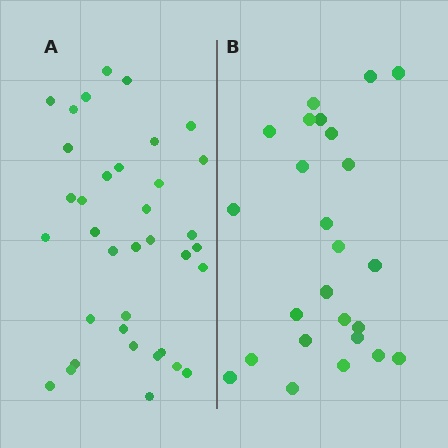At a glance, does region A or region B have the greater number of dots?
Region A (the left region) has more dots.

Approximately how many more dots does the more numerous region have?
Region A has roughly 12 or so more dots than region B.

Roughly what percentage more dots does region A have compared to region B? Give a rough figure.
About 45% more.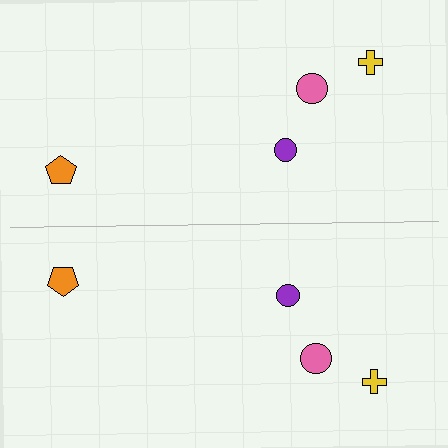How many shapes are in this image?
There are 8 shapes in this image.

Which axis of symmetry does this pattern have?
The pattern has a horizontal axis of symmetry running through the center of the image.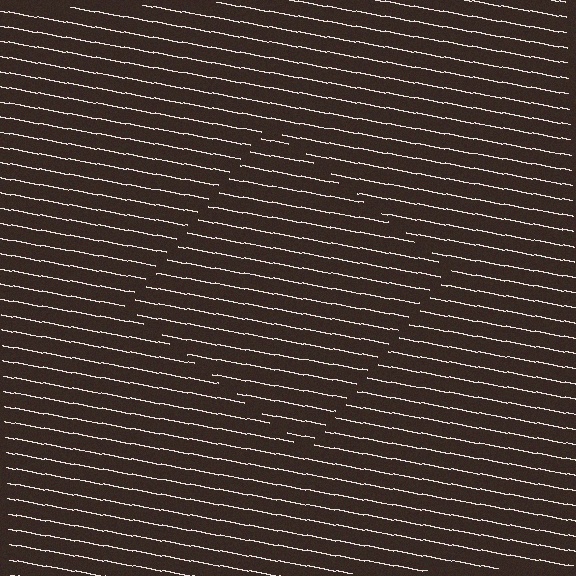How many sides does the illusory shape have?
4 sides — the line-ends trace a square.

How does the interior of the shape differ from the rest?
The interior of the shape contains the same grating, shifted by half a period — the contour is defined by the phase discontinuity where line-ends from the inner and outer gratings abut.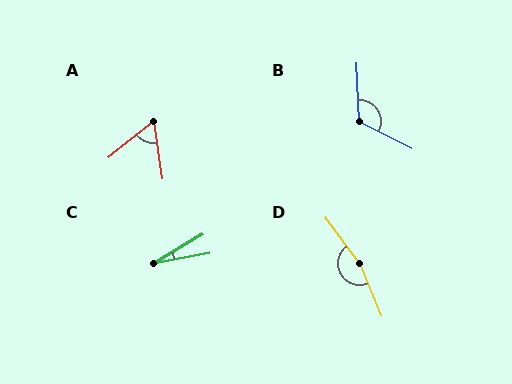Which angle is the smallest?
C, at approximately 20 degrees.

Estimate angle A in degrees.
Approximately 59 degrees.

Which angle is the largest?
D, at approximately 166 degrees.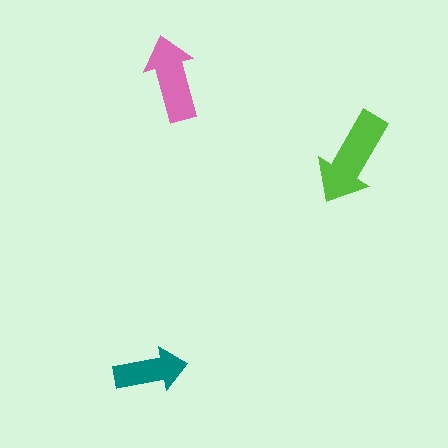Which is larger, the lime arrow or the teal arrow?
The lime one.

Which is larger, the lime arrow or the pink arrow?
The lime one.